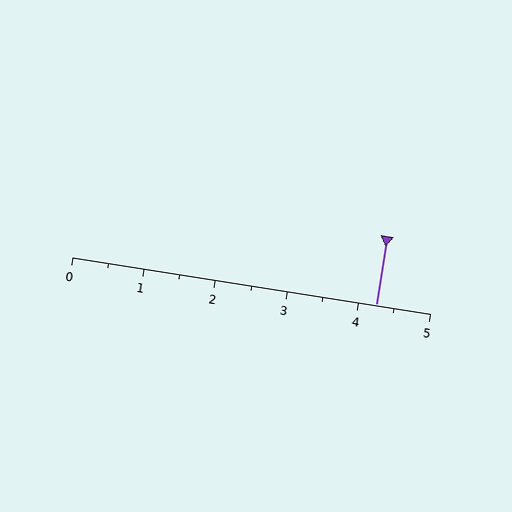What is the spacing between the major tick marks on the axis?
The major ticks are spaced 1 apart.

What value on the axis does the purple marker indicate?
The marker indicates approximately 4.2.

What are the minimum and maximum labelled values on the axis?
The axis runs from 0 to 5.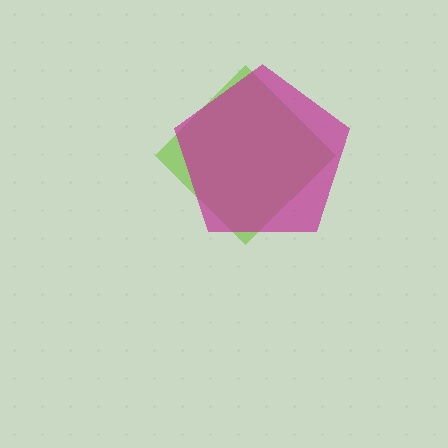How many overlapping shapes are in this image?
There are 2 overlapping shapes in the image.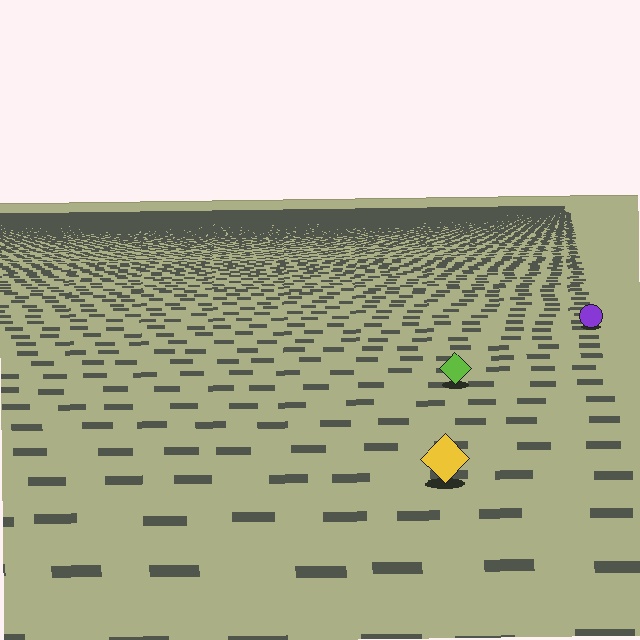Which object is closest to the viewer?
The yellow diamond is closest. The texture marks near it are larger and more spread out.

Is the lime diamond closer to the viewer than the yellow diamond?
No. The yellow diamond is closer — you can tell from the texture gradient: the ground texture is coarser near it.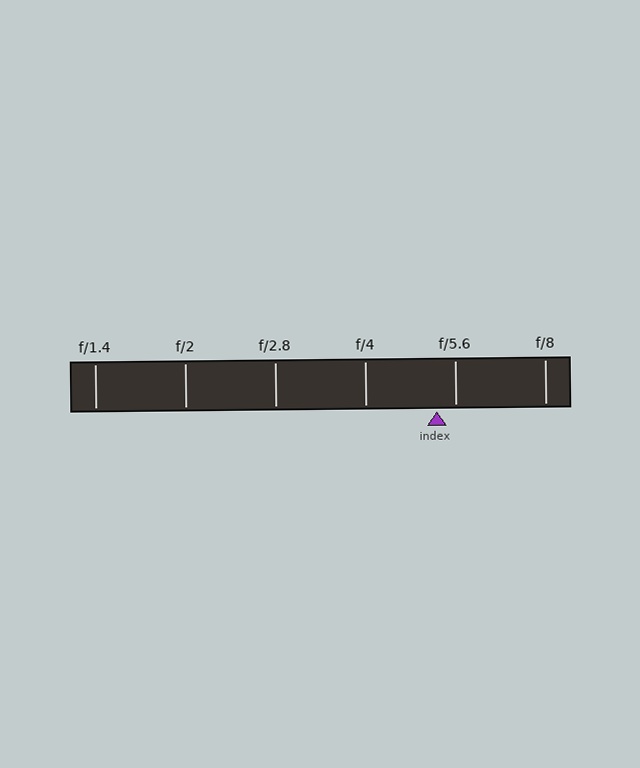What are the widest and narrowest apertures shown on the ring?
The widest aperture shown is f/1.4 and the narrowest is f/8.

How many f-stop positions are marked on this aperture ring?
There are 6 f-stop positions marked.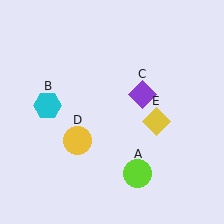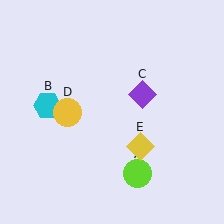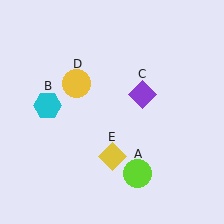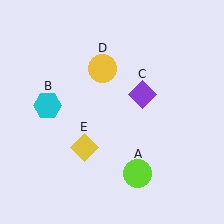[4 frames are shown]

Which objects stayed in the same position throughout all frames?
Lime circle (object A) and cyan hexagon (object B) and purple diamond (object C) remained stationary.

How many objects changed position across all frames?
2 objects changed position: yellow circle (object D), yellow diamond (object E).